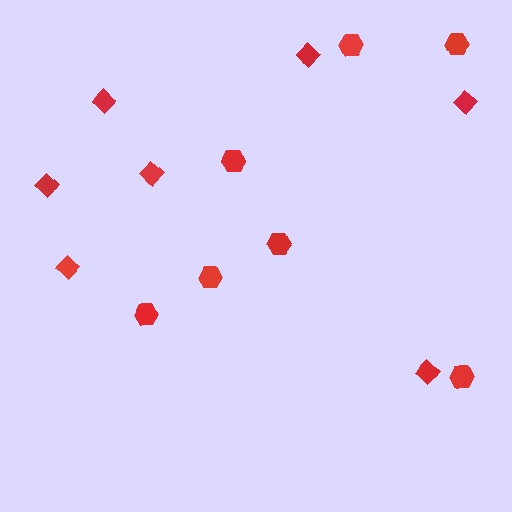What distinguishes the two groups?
There are 2 groups: one group of diamonds (7) and one group of hexagons (7).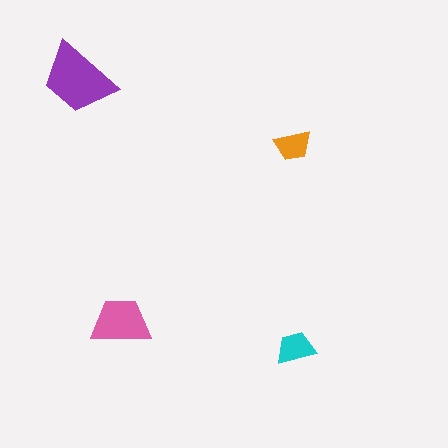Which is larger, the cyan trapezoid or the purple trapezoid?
The purple one.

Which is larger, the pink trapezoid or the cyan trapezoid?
The pink one.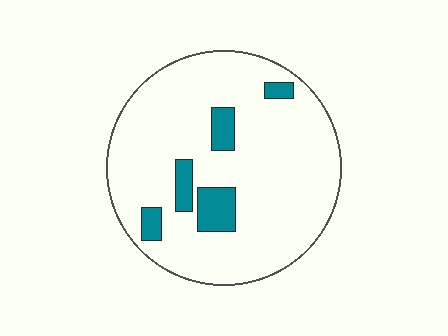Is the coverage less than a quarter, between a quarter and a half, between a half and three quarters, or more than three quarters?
Less than a quarter.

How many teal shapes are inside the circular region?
5.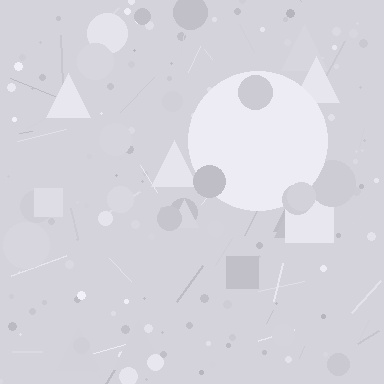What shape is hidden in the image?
A circle is hidden in the image.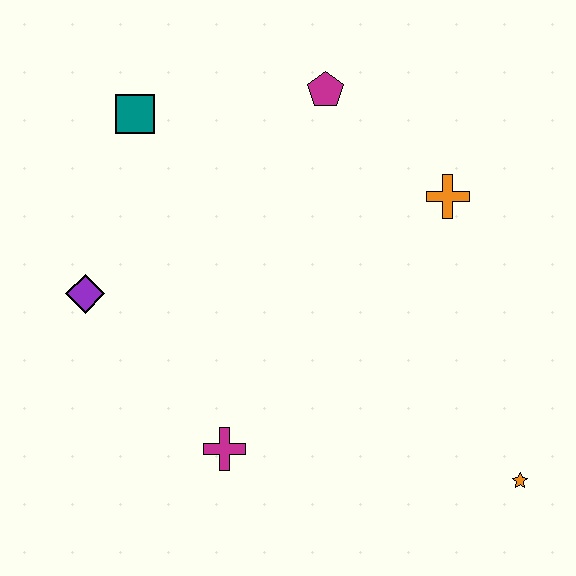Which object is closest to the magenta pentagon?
The orange cross is closest to the magenta pentagon.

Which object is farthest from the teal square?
The orange star is farthest from the teal square.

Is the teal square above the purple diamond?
Yes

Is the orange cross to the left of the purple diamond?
No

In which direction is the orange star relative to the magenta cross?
The orange star is to the right of the magenta cross.